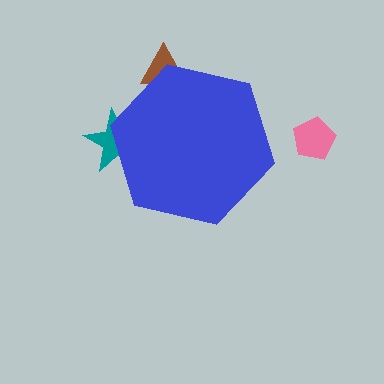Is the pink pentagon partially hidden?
No, the pink pentagon is fully visible.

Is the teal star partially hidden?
Yes, the teal star is partially hidden behind the blue hexagon.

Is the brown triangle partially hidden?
Yes, the brown triangle is partially hidden behind the blue hexagon.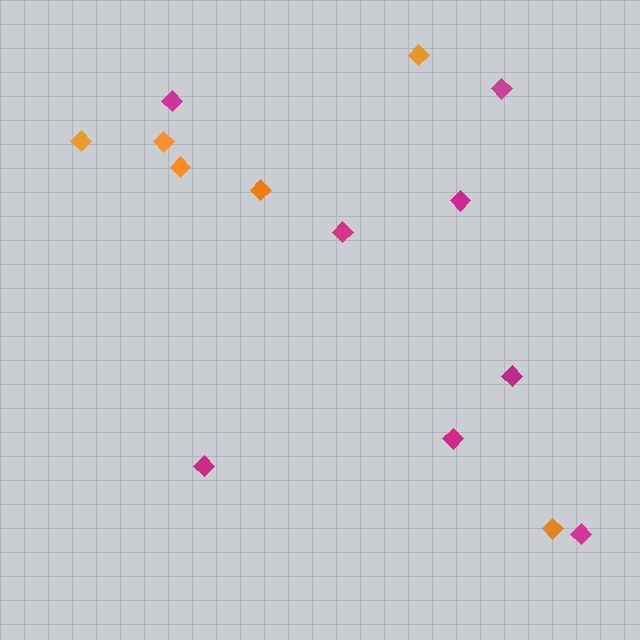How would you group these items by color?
There are 2 groups: one group of magenta diamonds (8) and one group of orange diamonds (6).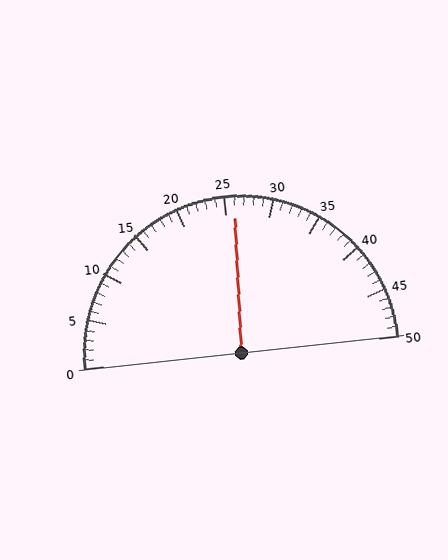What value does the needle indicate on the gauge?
The needle indicates approximately 26.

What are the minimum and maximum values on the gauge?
The gauge ranges from 0 to 50.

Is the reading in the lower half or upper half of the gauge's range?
The reading is in the upper half of the range (0 to 50).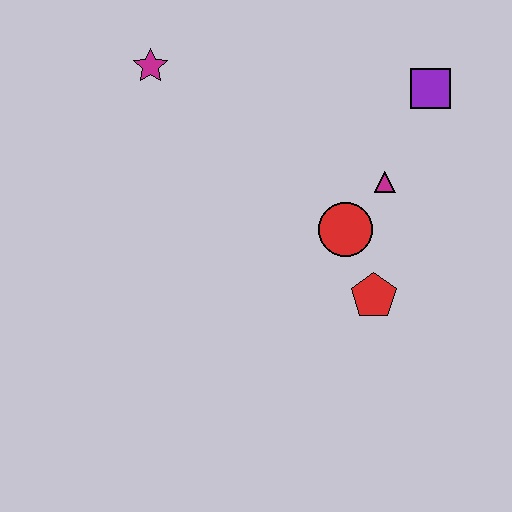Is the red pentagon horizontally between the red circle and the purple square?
Yes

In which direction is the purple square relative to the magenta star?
The purple square is to the right of the magenta star.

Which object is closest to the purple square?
The magenta triangle is closest to the purple square.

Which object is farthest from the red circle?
The magenta star is farthest from the red circle.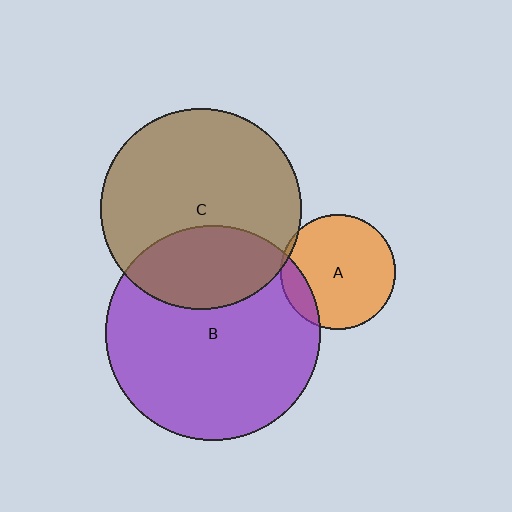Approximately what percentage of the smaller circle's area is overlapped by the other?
Approximately 5%.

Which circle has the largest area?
Circle B (purple).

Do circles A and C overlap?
Yes.